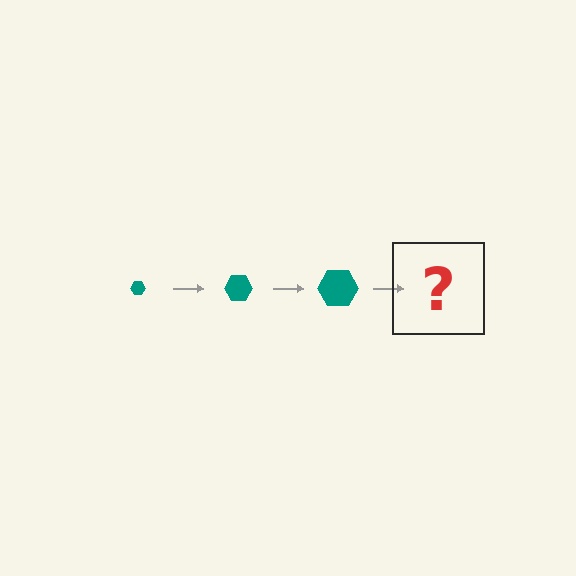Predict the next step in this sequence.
The next step is a teal hexagon, larger than the previous one.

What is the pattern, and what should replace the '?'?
The pattern is that the hexagon gets progressively larger each step. The '?' should be a teal hexagon, larger than the previous one.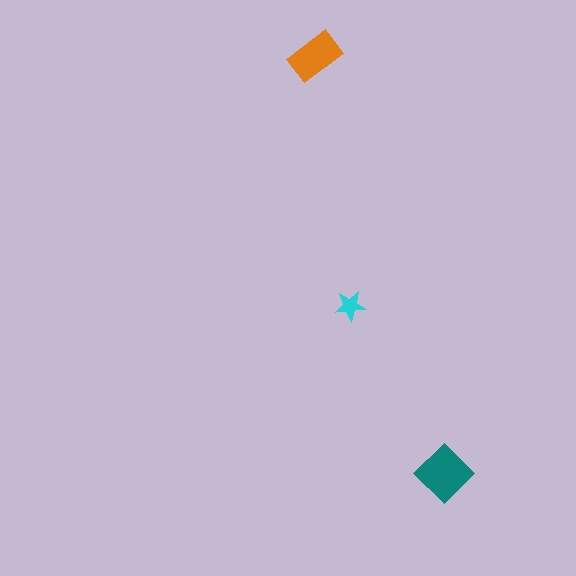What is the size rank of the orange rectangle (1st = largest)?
2nd.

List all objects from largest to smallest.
The teal diamond, the orange rectangle, the cyan star.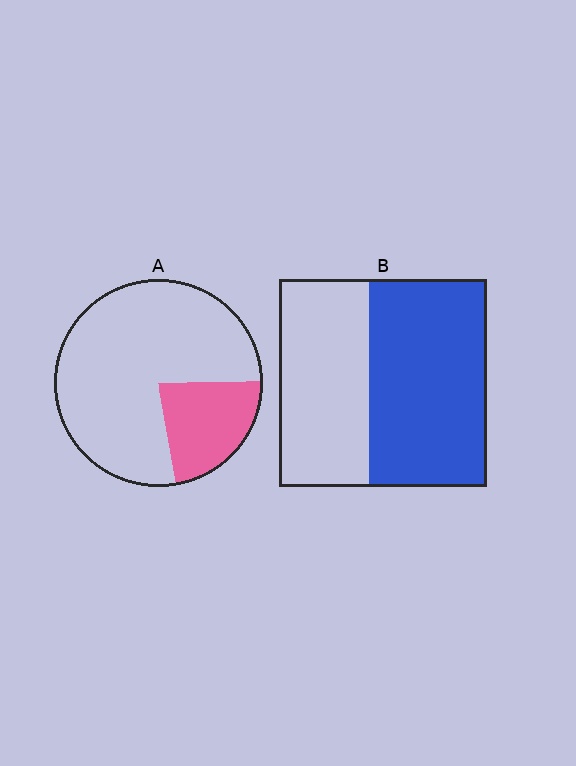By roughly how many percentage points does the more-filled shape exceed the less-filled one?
By roughly 35 percentage points (B over A).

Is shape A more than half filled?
No.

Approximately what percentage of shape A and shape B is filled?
A is approximately 25% and B is approximately 55%.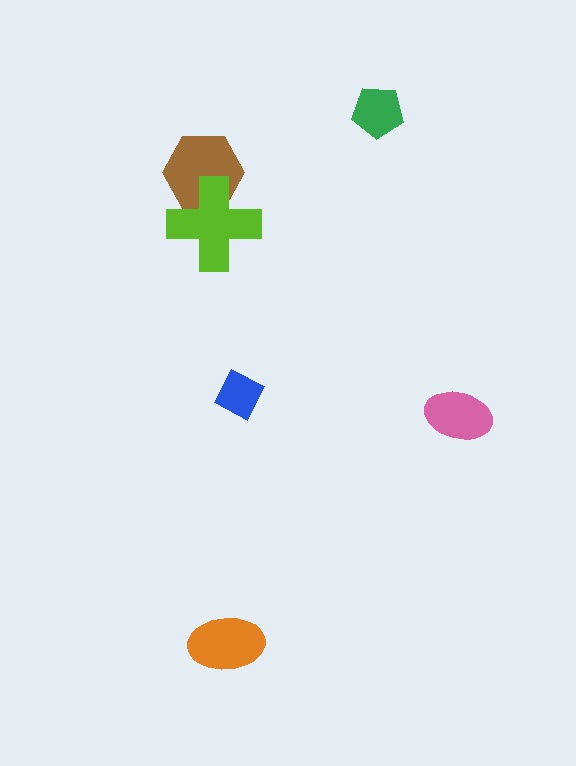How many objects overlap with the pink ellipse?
0 objects overlap with the pink ellipse.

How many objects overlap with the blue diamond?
0 objects overlap with the blue diamond.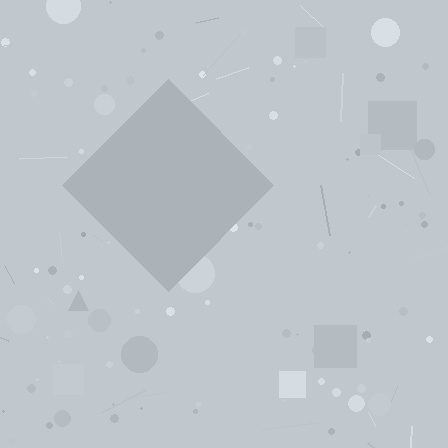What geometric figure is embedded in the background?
A diamond is embedded in the background.